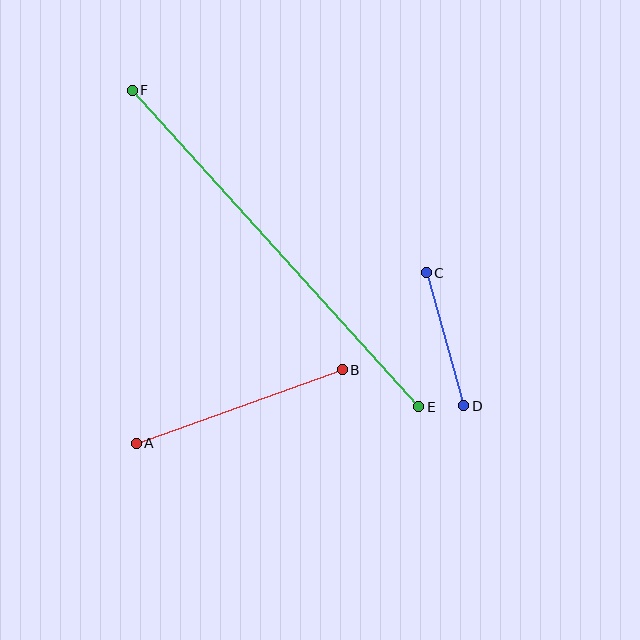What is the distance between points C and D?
The distance is approximately 138 pixels.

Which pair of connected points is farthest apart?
Points E and F are farthest apart.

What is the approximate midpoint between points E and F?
The midpoint is at approximately (276, 249) pixels.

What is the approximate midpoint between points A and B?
The midpoint is at approximately (239, 406) pixels.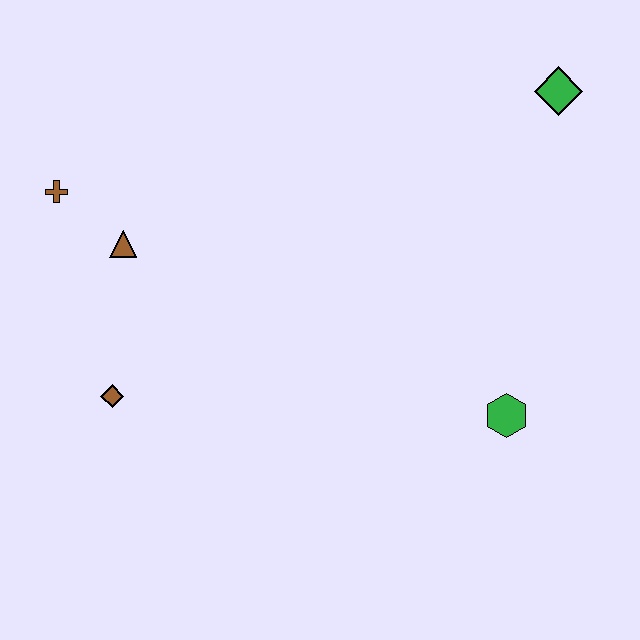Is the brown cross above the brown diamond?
Yes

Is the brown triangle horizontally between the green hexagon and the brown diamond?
Yes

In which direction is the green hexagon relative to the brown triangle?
The green hexagon is to the right of the brown triangle.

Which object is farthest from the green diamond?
The brown diamond is farthest from the green diamond.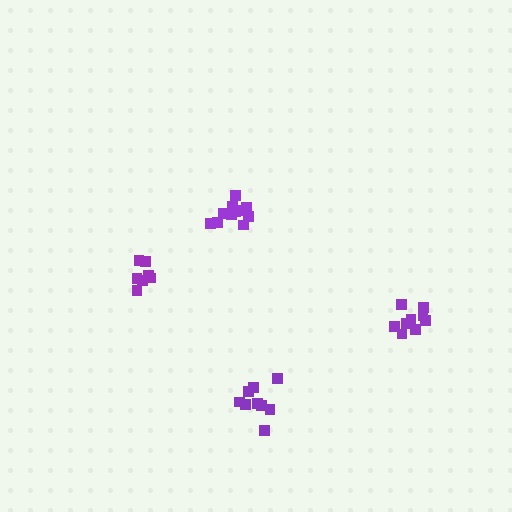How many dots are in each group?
Group 1: 12 dots, Group 2: 7 dots, Group 3: 9 dots, Group 4: 9 dots (37 total).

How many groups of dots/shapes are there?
There are 4 groups.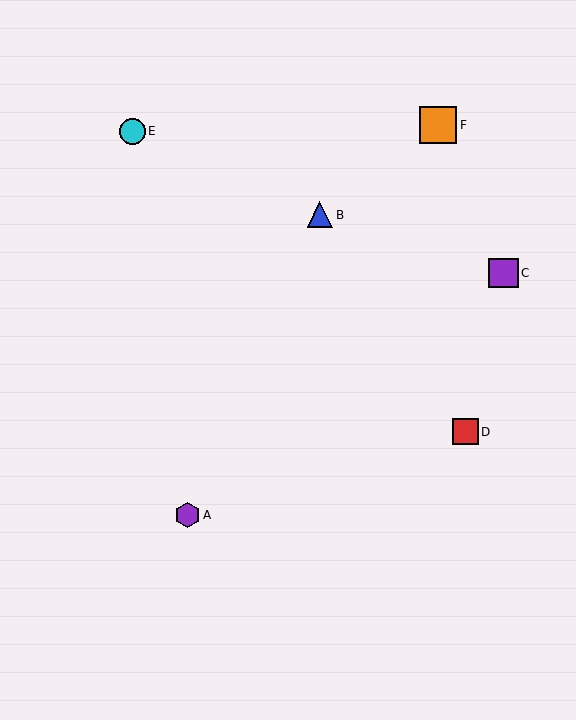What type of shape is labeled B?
Shape B is a blue triangle.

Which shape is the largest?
The orange square (labeled F) is the largest.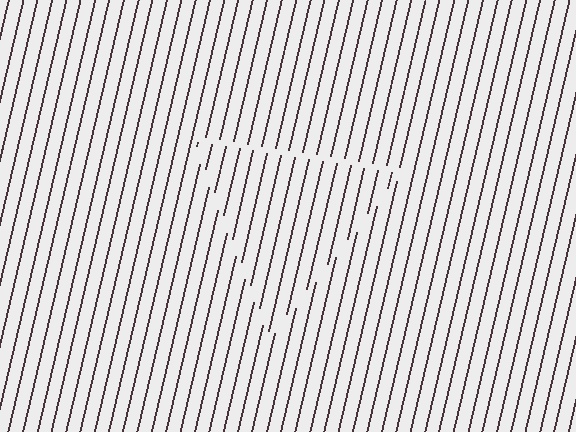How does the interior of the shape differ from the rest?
The interior of the shape contains the same grating, shifted by half a period — the contour is defined by the phase discontinuity where line-ends from the inner and outer gratings abut.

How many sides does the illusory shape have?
3 sides — the line-ends trace a triangle.